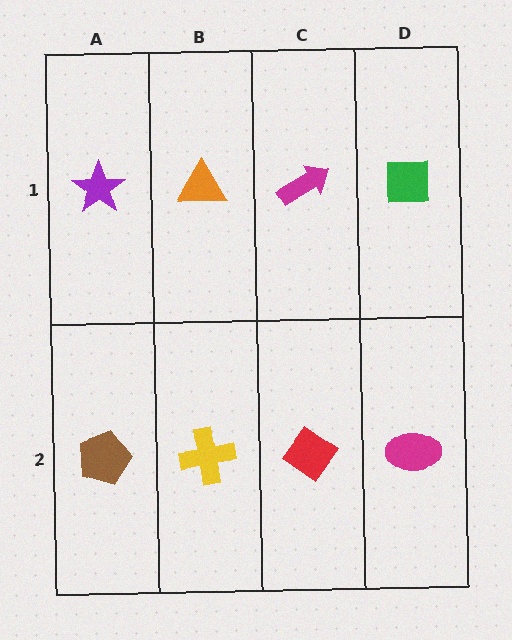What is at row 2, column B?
A yellow cross.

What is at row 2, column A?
A brown pentagon.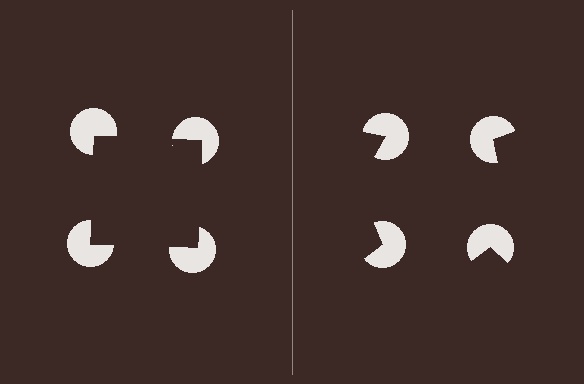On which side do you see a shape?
An illusory square appears on the left side. On the right side the wedge cuts are rotated, so no coherent shape forms.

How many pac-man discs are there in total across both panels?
8 — 4 on each side.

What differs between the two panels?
The pac-man discs are positioned identically on both sides; only the wedge orientations differ. On the left they align to a square; on the right they are misaligned.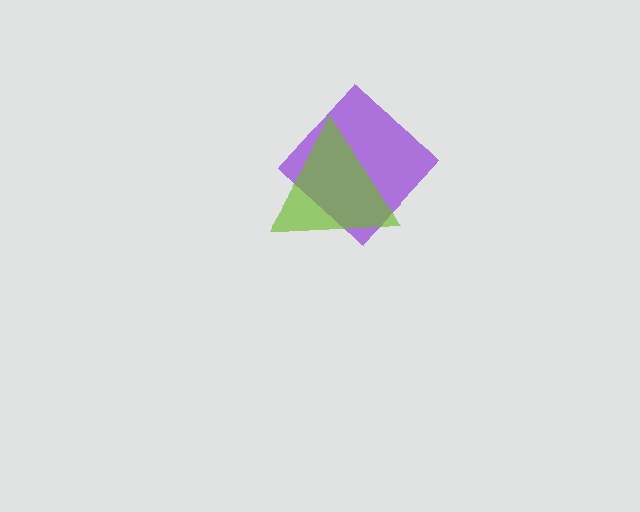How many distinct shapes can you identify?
There are 2 distinct shapes: a purple diamond, a lime triangle.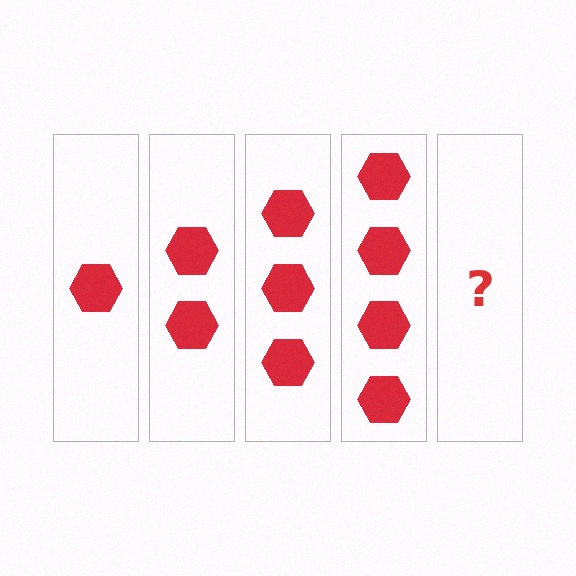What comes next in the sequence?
The next element should be 5 hexagons.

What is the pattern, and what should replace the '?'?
The pattern is that each step adds one more hexagon. The '?' should be 5 hexagons.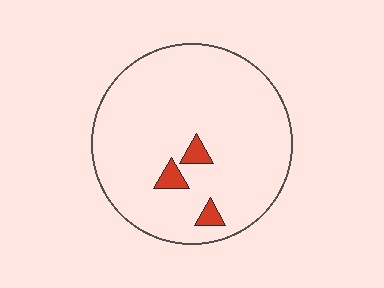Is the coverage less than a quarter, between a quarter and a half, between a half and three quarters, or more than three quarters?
Less than a quarter.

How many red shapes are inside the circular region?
3.